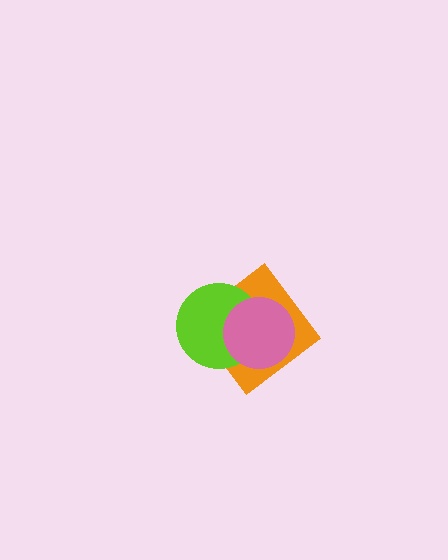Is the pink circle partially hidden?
No, no other shape covers it.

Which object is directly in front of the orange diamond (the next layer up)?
The lime circle is directly in front of the orange diamond.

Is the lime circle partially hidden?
Yes, it is partially covered by another shape.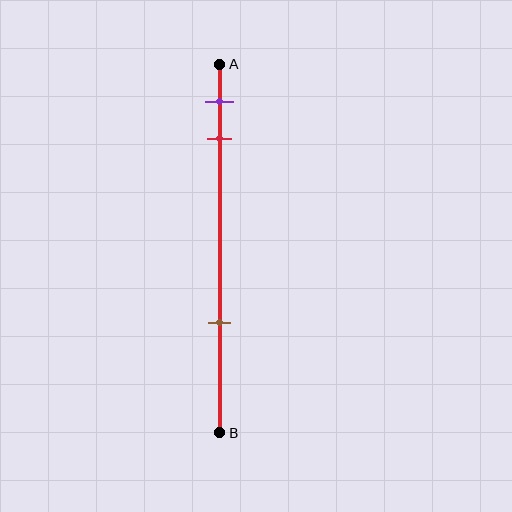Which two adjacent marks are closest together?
The purple and red marks are the closest adjacent pair.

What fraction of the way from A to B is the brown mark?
The brown mark is approximately 70% (0.7) of the way from A to B.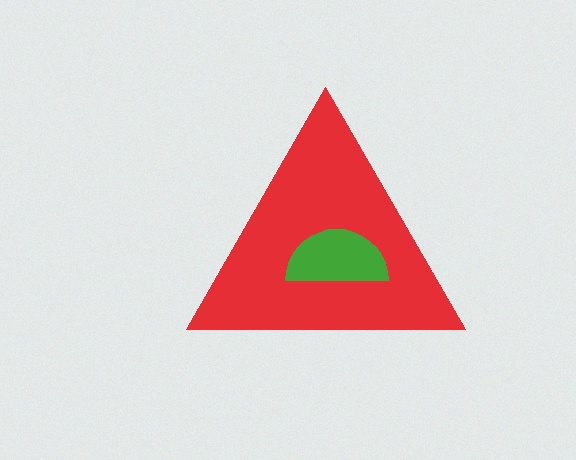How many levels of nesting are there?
2.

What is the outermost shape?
The red triangle.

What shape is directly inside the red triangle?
The green semicircle.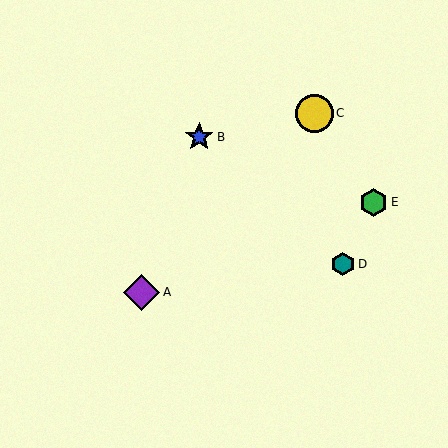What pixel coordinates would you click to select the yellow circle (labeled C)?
Click at (314, 113) to select the yellow circle C.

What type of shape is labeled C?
Shape C is a yellow circle.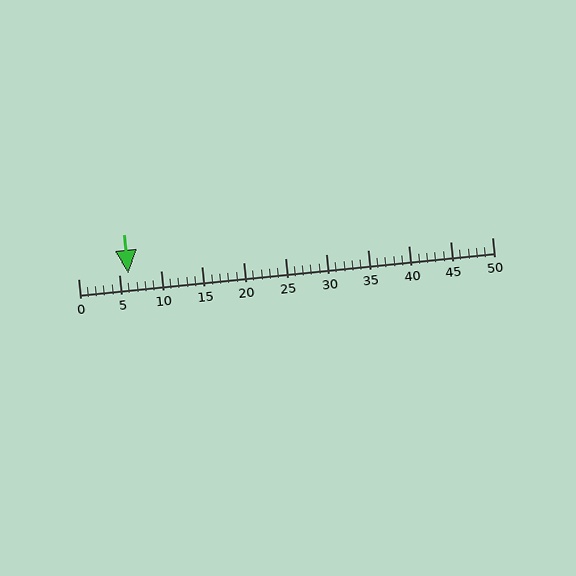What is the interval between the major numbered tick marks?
The major tick marks are spaced 5 units apart.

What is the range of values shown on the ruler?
The ruler shows values from 0 to 50.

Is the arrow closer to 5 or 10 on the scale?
The arrow is closer to 5.